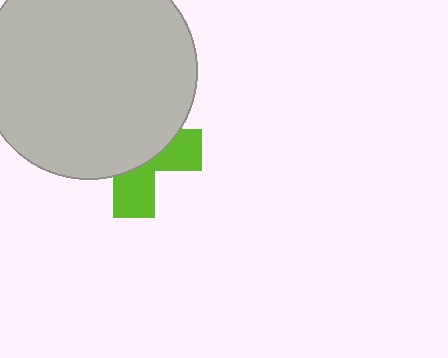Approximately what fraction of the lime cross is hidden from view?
Roughly 63% of the lime cross is hidden behind the light gray circle.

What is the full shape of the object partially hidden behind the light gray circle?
The partially hidden object is a lime cross.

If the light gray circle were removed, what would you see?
You would see the complete lime cross.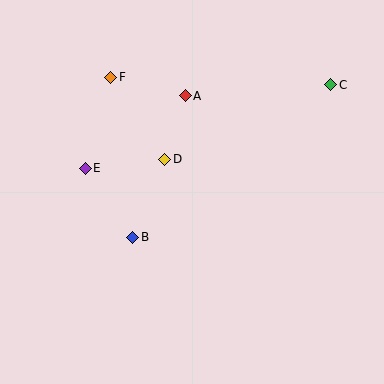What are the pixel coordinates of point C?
Point C is at (331, 85).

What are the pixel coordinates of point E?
Point E is at (85, 168).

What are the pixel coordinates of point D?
Point D is at (165, 159).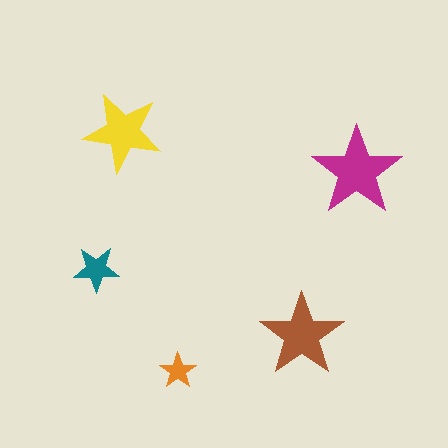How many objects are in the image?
There are 5 objects in the image.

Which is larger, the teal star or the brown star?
The brown one.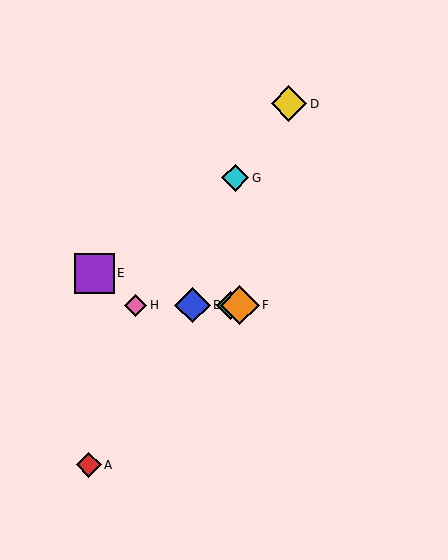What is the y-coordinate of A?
Object A is at y≈465.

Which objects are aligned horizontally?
Objects B, C, F, H are aligned horizontally.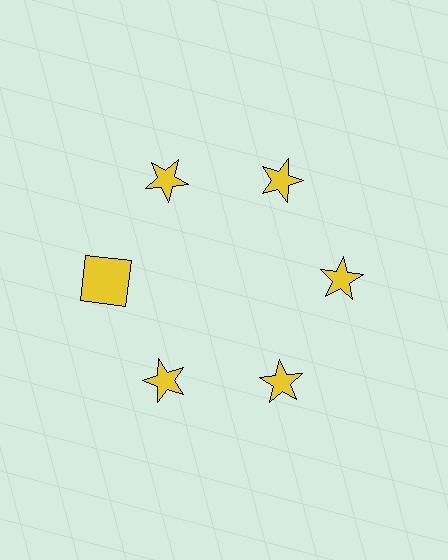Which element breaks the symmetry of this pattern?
The yellow square at roughly the 9 o'clock position breaks the symmetry. All other shapes are yellow stars.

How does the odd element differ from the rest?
It has a different shape: square instead of star.